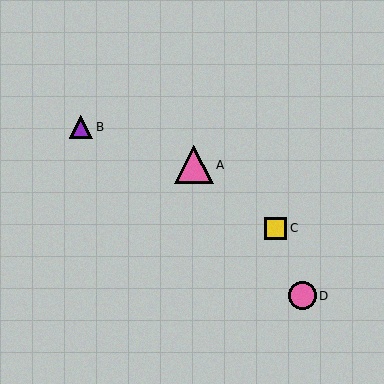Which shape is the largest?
The pink triangle (labeled A) is the largest.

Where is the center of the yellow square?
The center of the yellow square is at (276, 228).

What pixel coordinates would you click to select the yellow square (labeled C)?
Click at (276, 228) to select the yellow square C.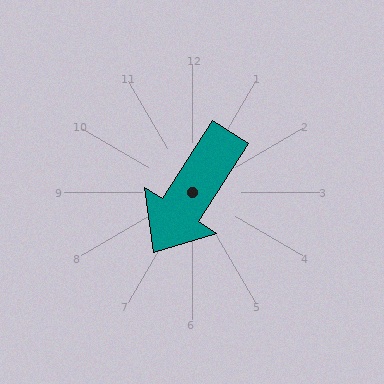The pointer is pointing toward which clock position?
Roughly 7 o'clock.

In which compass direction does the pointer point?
Southwest.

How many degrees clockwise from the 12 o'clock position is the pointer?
Approximately 212 degrees.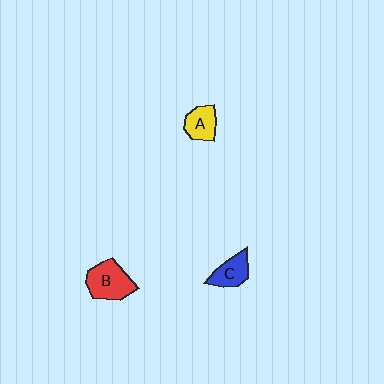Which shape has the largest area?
Shape B (red).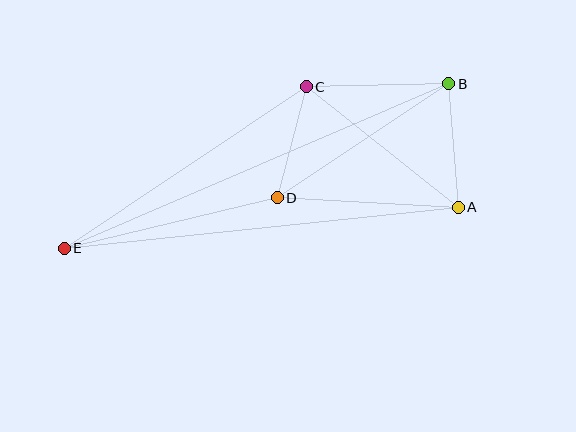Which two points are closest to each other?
Points C and D are closest to each other.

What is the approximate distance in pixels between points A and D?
The distance between A and D is approximately 182 pixels.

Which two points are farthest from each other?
Points B and E are farthest from each other.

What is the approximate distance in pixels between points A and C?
The distance between A and C is approximately 194 pixels.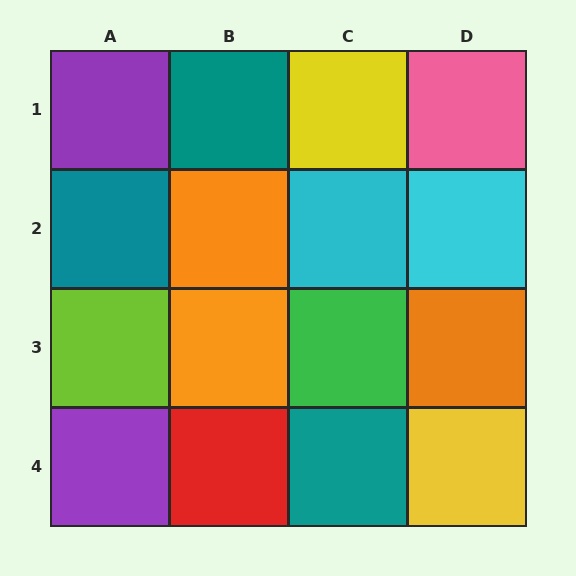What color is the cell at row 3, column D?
Orange.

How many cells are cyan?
2 cells are cyan.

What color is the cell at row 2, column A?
Teal.